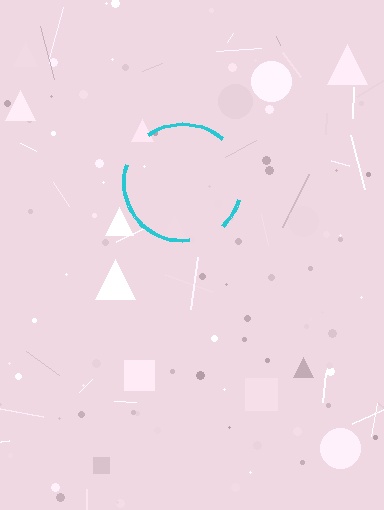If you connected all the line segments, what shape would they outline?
They would outline a circle.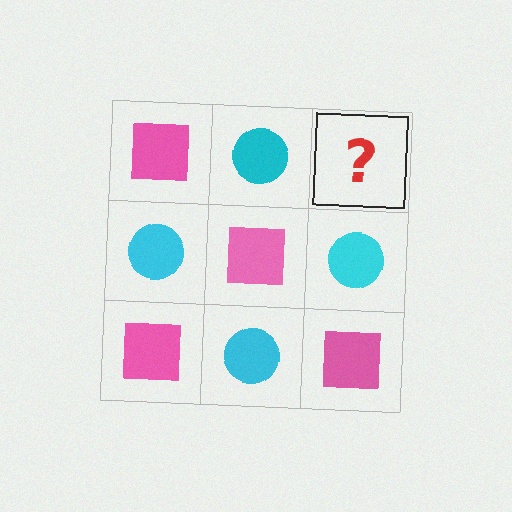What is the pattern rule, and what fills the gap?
The rule is that it alternates pink square and cyan circle in a checkerboard pattern. The gap should be filled with a pink square.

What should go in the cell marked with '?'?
The missing cell should contain a pink square.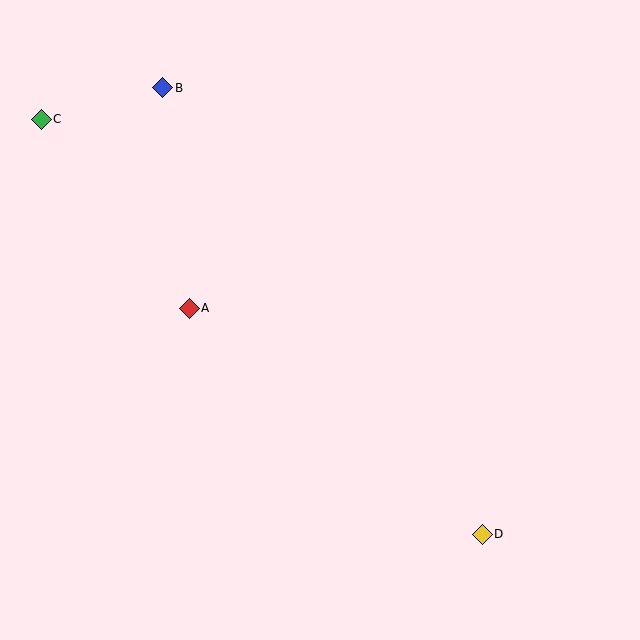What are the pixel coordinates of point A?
Point A is at (189, 308).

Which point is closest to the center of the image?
Point A at (189, 308) is closest to the center.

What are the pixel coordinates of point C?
Point C is at (41, 119).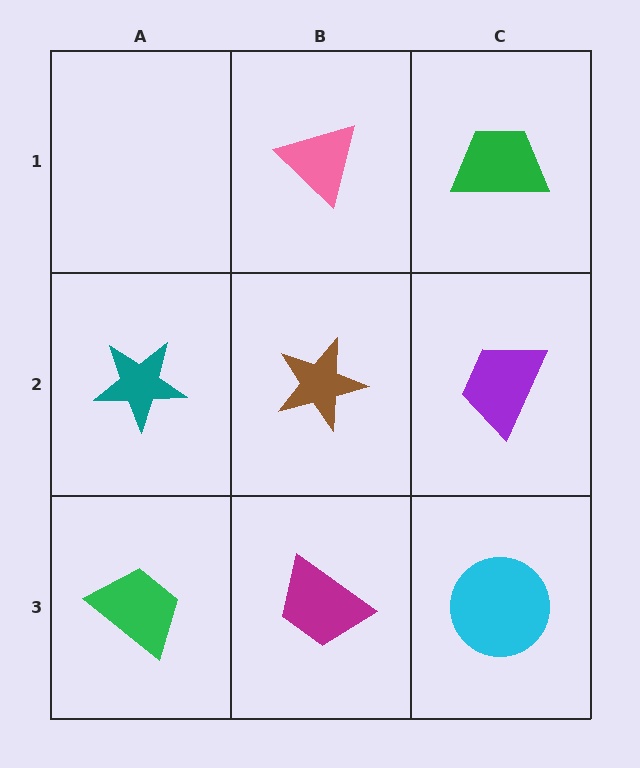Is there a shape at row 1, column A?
No, that cell is empty.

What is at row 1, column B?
A pink triangle.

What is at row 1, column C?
A green trapezoid.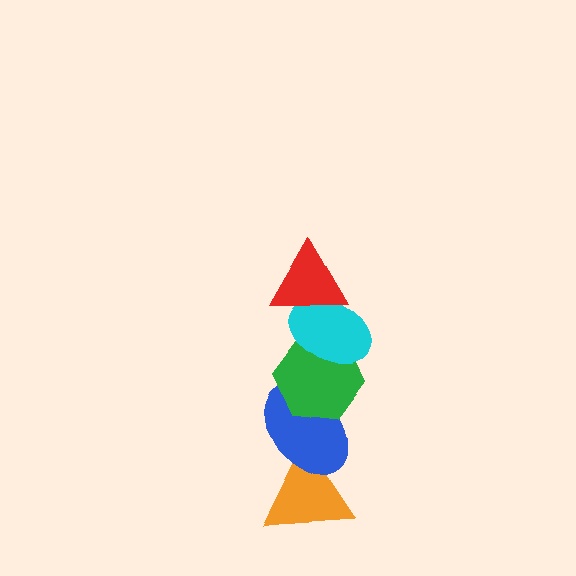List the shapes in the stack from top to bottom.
From top to bottom: the red triangle, the cyan ellipse, the green hexagon, the blue ellipse, the orange triangle.